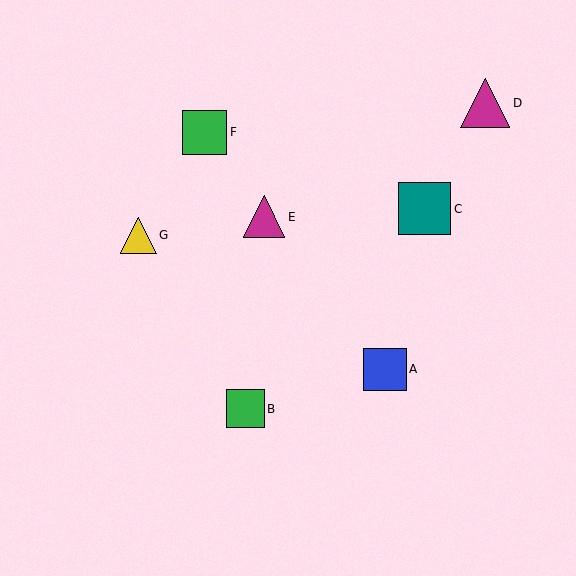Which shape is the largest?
The teal square (labeled C) is the largest.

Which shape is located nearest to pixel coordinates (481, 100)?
The magenta triangle (labeled D) at (485, 103) is nearest to that location.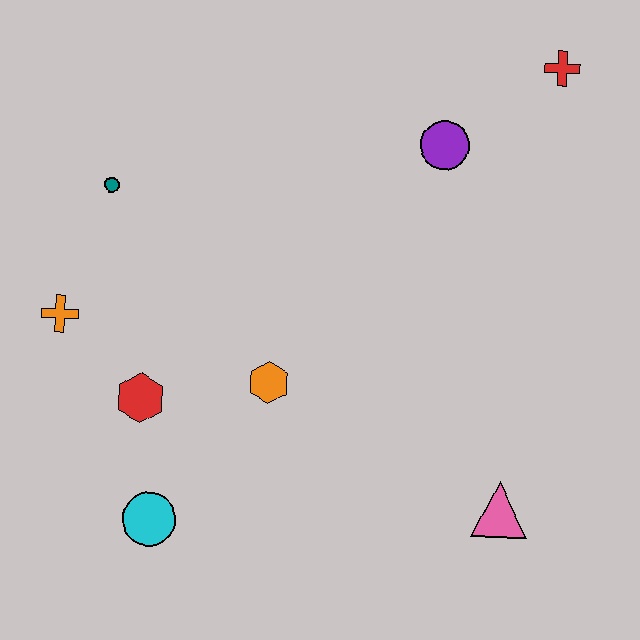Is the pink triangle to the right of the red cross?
No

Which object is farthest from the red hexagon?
The red cross is farthest from the red hexagon.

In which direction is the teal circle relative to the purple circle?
The teal circle is to the left of the purple circle.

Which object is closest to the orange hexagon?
The red hexagon is closest to the orange hexagon.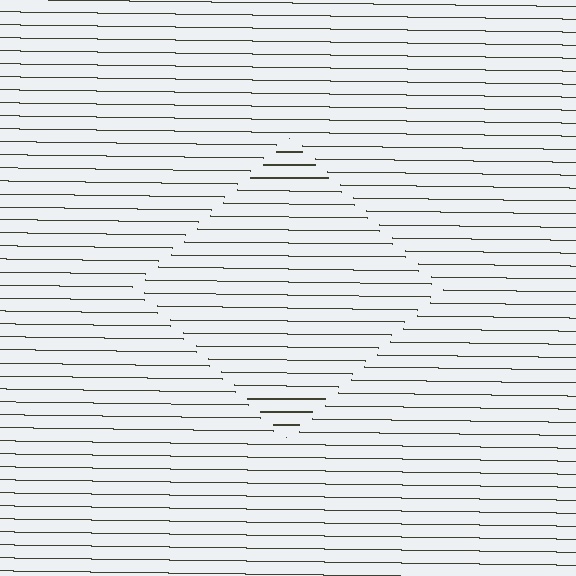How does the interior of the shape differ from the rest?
The interior of the shape contains the same grating, shifted by half a period — the contour is defined by the phase discontinuity where line-ends from the inner and outer gratings abut.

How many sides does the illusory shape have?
4 sides — the line-ends trace a square.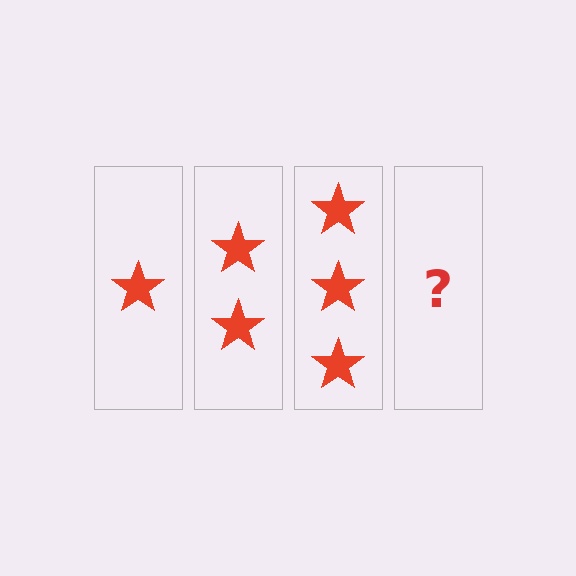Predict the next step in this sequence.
The next step is 4 stars.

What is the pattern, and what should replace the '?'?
The pattern is that each step adds one more star. The '?' should be 4 stars.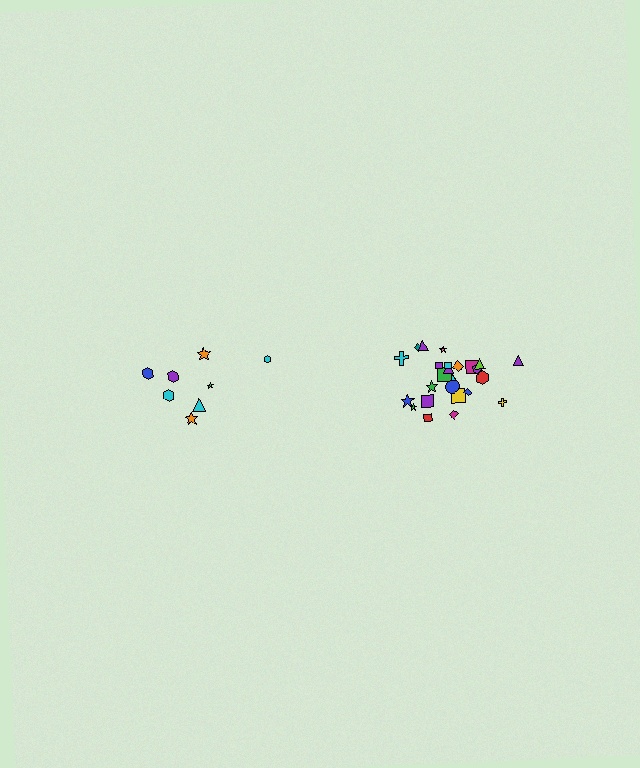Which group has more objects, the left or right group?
The right group.